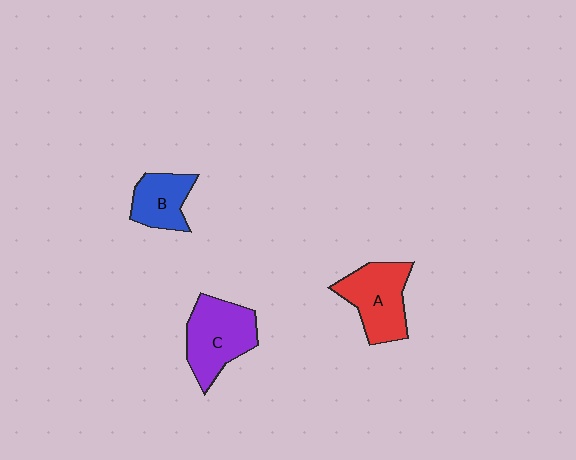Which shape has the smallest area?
Shape B (blue).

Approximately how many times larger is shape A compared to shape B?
Approximately 1.5 times.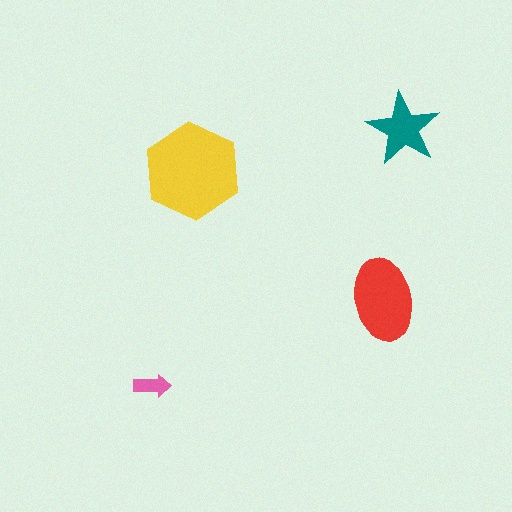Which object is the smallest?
The pink arrow.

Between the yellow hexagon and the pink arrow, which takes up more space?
The yellow hexagon.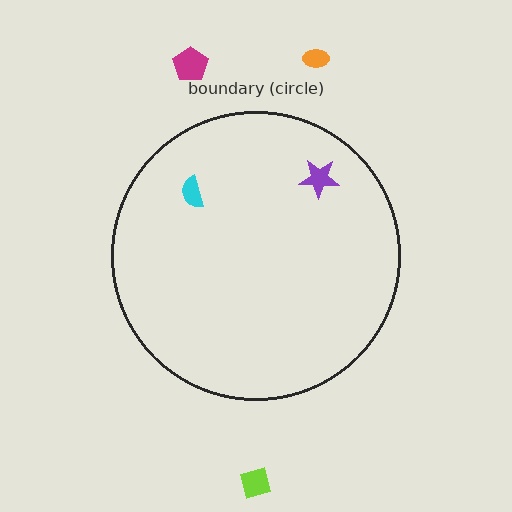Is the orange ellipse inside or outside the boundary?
Outside.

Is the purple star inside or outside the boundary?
Inside.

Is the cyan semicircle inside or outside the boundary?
Inside.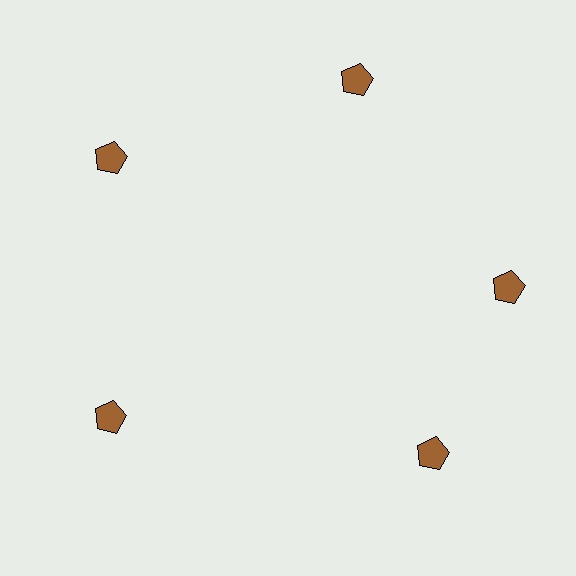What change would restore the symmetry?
The symmetry would be restored by rotating it back into even spacing with its neighbors so that all 5 pentagons sit at equal angles and equal distance from the center.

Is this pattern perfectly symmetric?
No. The 5 brown pentagons are arranged in a ring, but one element near the 5 o'clock position is rotated out of alignment along the ring, breaking the 5-fold rotational symmetry.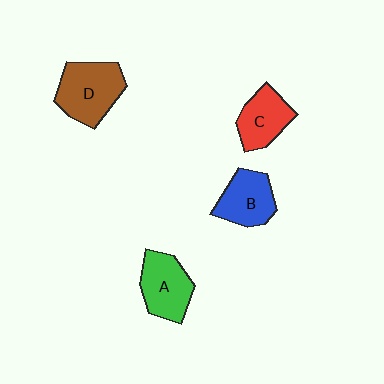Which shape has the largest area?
Shape D (brown).